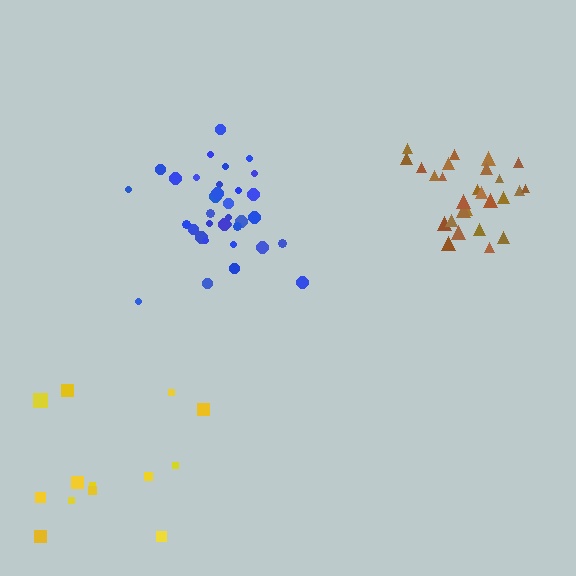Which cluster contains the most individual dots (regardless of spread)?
Blue (34).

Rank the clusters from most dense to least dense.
brown, blue, yellow.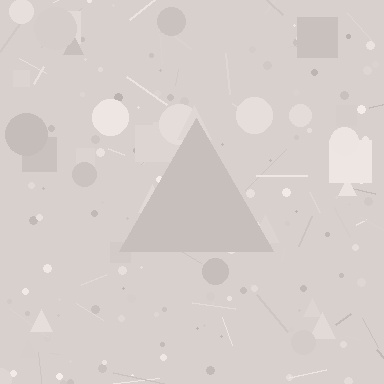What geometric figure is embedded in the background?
A triangle is embedded in the background.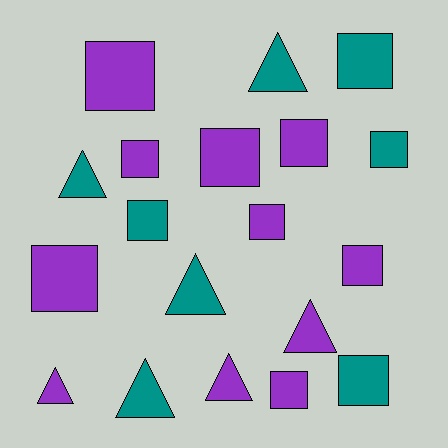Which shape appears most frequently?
Square, with 12 objects.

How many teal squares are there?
There are 4 teal squares.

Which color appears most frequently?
Purple, with 11 objects.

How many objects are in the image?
There are 19 objects.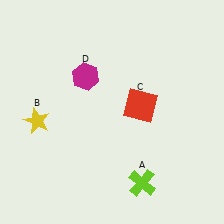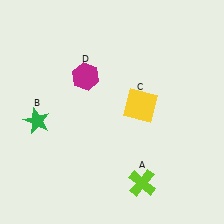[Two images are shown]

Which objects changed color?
B changed from yellow to green. C changed from red to yellow.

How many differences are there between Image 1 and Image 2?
There are 2 differences between the two images.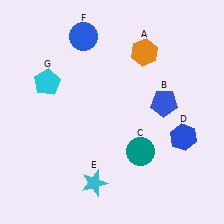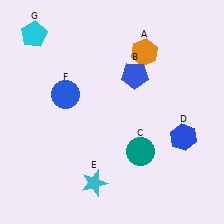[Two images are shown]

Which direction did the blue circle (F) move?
The blue circle (F) moved down.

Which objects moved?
The objects that moved are: the blue pentagon (B), the blue circle (F), the cyan pentagon (G).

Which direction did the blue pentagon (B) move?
The blue pentagon (B) moved left.